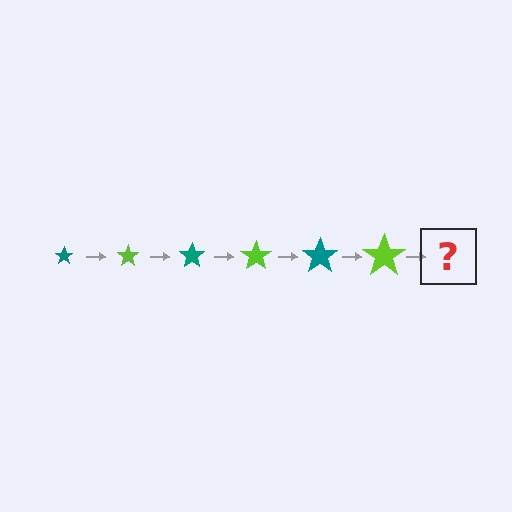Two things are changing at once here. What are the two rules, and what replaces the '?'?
The two rules are that the star grows larger each step and the color cycles through teal and lime. The '?' should be a teal star, larger than the previous one.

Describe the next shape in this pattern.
It should be a teal star, larger than the previous one.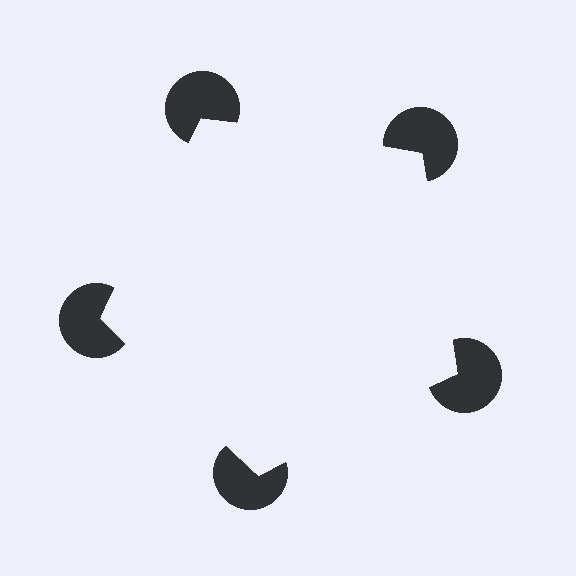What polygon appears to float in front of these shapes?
An illusory pentagon — its edges are inferred from the aligned wedge cuts in the pac-man discs, not physically drawn.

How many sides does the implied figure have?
5 sides.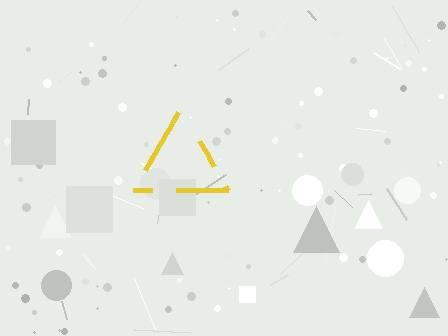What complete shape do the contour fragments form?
The contour fragments form a triangle.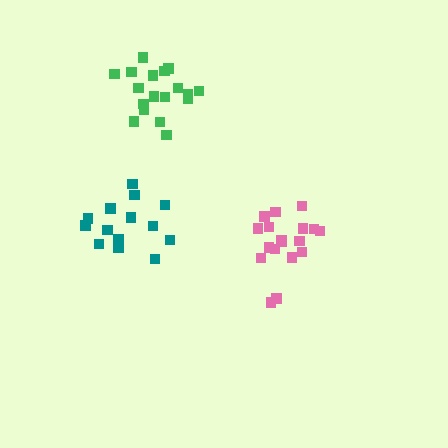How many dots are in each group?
Group 1: 14 dots, Group 2: 18 dots, Group 3: 18 dots (50 total).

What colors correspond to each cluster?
The clusters are colored: teal, pink, green.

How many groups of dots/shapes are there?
There are 3 groups.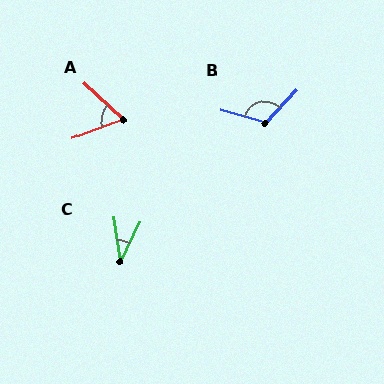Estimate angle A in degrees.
Approximately 64 degrees.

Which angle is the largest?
B, at approximately 118 degrees.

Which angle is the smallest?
C, at approximately 35 degrees.